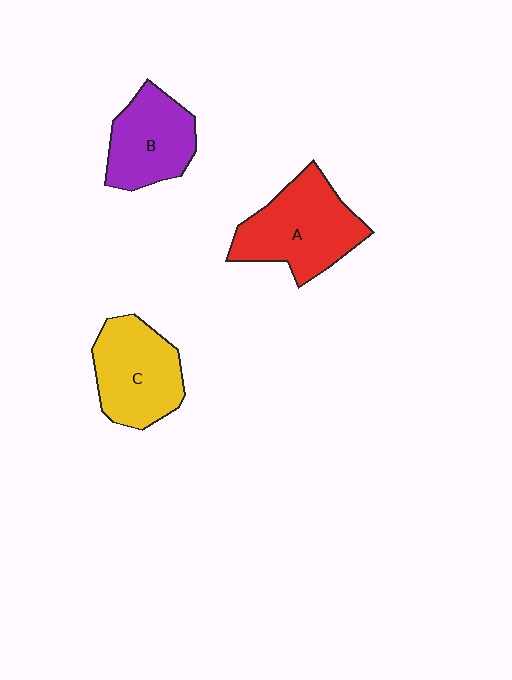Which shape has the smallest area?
Shape B (purple).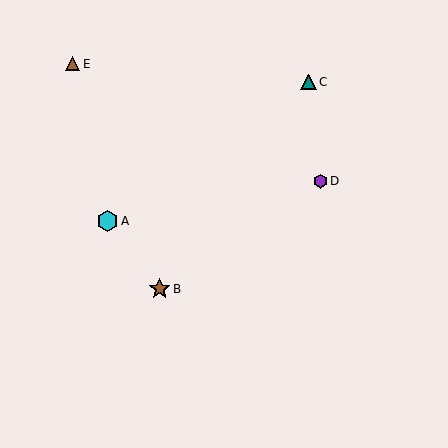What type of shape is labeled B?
Shape B is a brown star.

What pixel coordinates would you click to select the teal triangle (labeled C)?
Click at (308, 82) to select the teal triangle C.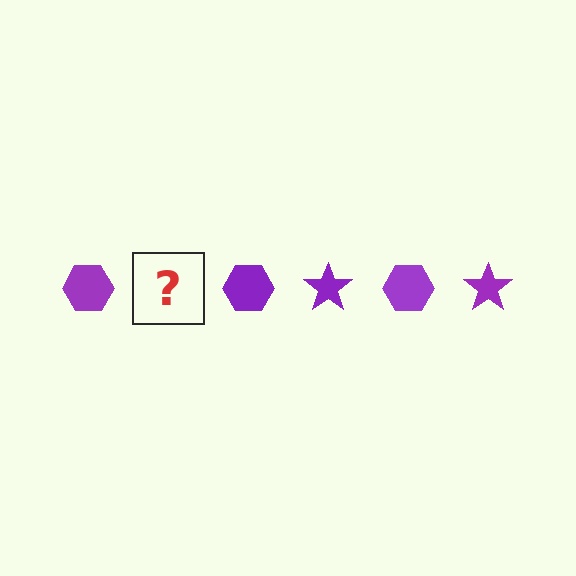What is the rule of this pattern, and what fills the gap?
The rule is that the pattern cycles through hexagon, star shapes in purple. The gap should be filled with a purple star.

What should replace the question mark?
The question mark should be replaced with a purple star.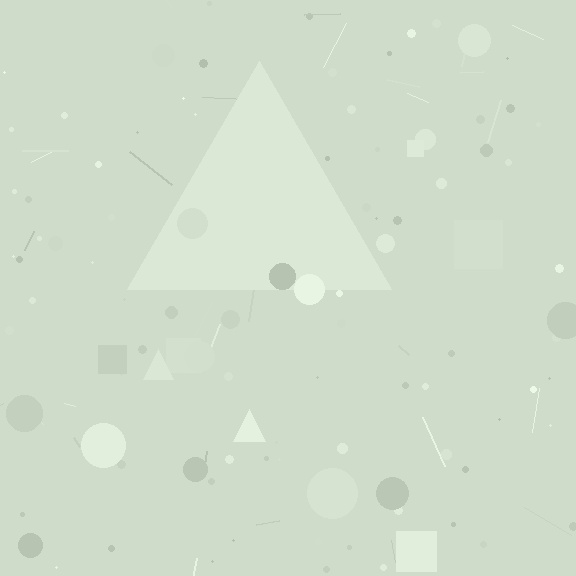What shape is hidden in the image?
A triangle is hidden in the image.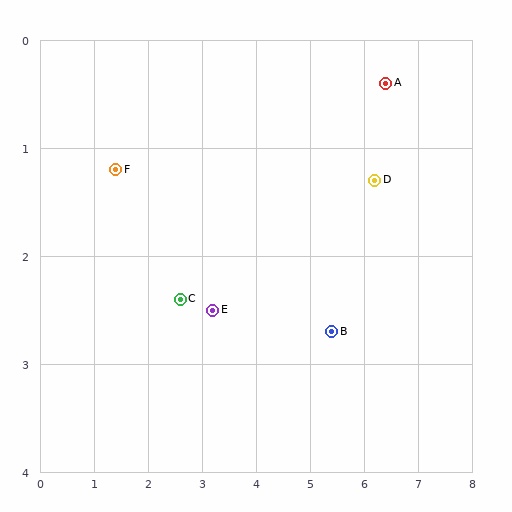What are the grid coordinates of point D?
Point D is at approximately (6.2, 1.3).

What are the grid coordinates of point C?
Point C is at approximately (2.6, 2.4).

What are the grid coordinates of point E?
Point E is at approximately (3.2, 2.5).